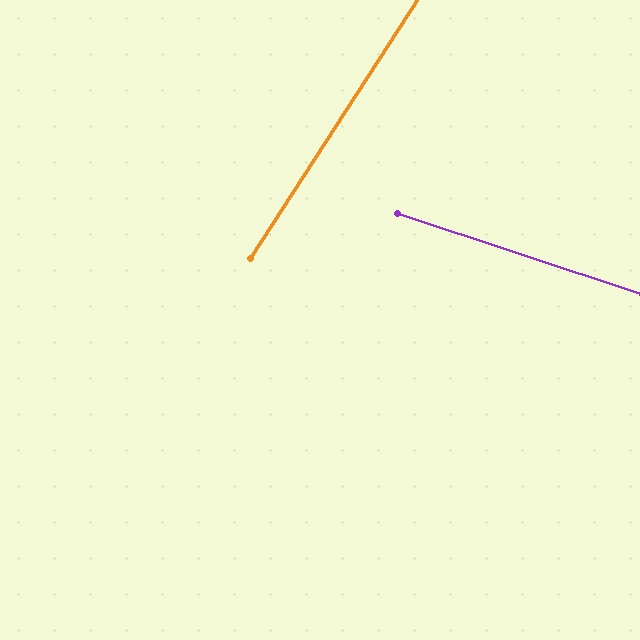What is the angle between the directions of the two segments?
Approximately 75 degrees.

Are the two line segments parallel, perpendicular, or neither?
Neither parallel nor perpendicular — they differ by about 75°.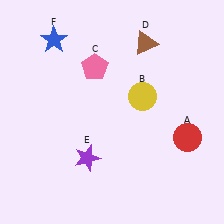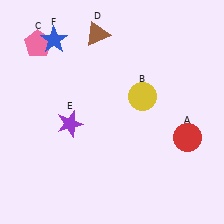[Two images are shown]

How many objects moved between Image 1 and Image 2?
3 objects moved between the two images.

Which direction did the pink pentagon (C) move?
The pink pentagon (C) moved left.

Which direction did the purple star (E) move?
The purple star (E) moved up.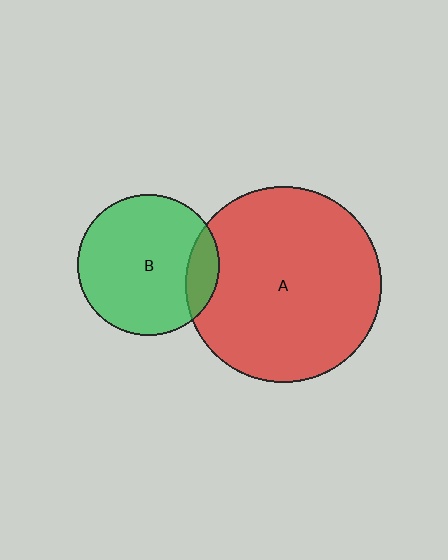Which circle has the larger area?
Circle A (red).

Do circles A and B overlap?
Yes.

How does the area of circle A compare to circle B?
Approximately 1.9 times.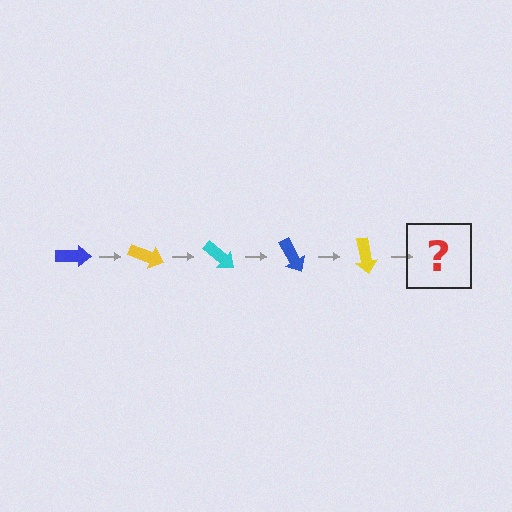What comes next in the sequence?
The next element should be a cyan arrow, rotated 100 degrees from the start.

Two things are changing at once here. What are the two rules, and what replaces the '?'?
The two rules are that it rotates 20 degrees each step and the color cycles through blue, yellow, and cyan. The '?' should be a cyan arrow, rotated 100 degrees from the start.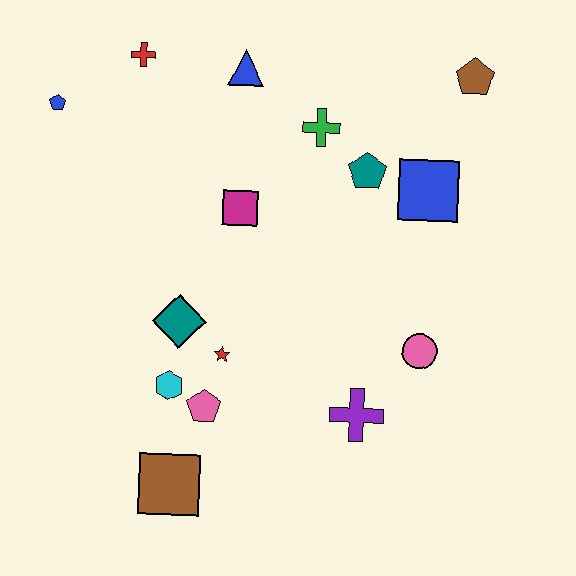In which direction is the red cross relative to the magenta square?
The red cross is above the magenta square.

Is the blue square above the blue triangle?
No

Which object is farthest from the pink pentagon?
The brown pentagon is farthest from the pink pentagon.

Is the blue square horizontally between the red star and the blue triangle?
No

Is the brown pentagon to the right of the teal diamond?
Yes